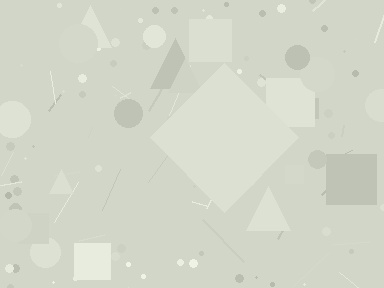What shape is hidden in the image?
A diamond is hidden in the image.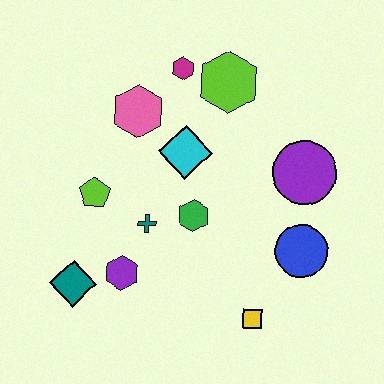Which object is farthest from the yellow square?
The magenta hexagon is farthest from the yellow square.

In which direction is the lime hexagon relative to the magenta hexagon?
The lime hexagon is to the right of the magenta hexagon.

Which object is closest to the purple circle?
The blue circle is closest to the purple circle.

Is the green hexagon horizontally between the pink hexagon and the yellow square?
Yes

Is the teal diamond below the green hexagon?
Yes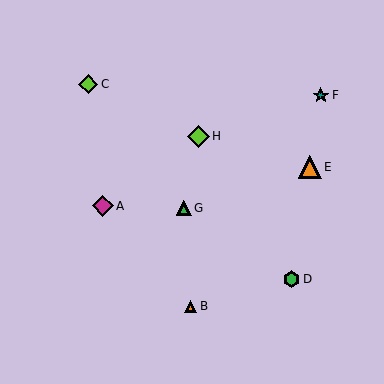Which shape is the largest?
The orange triangle (labeled E) is the largest.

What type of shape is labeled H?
Shape H is a lime diamond.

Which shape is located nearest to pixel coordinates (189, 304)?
The orange triangle (labeled B) at (191, 306) is nearest to that location.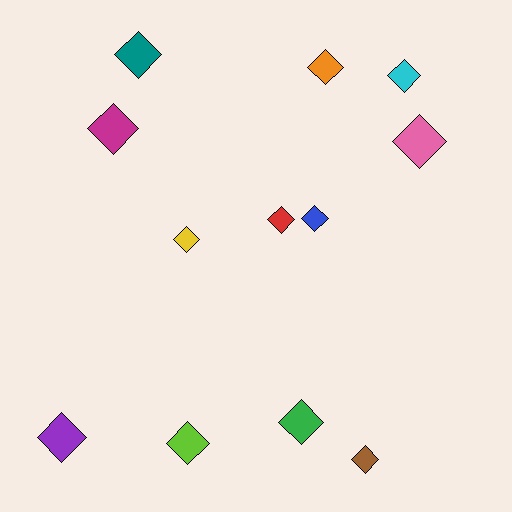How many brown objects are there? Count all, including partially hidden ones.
There is 1 brown object.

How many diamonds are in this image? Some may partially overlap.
There are 12 diamonds.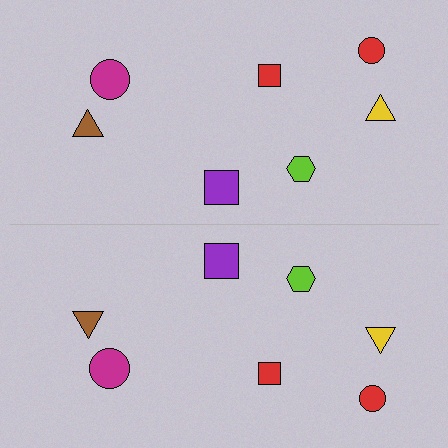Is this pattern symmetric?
Yes, this pattern has bilateral (reflection) symmetry.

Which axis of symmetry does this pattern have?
The pattern has a horizontal axis of symmetry running through the center of the image.